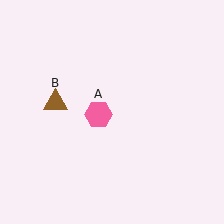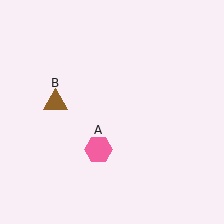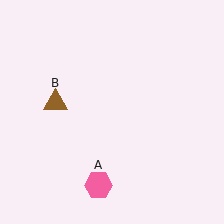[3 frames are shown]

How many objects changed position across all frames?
1 object changed position: pink hexagon (object A).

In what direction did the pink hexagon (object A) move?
The pink hexagon (object A) moved down.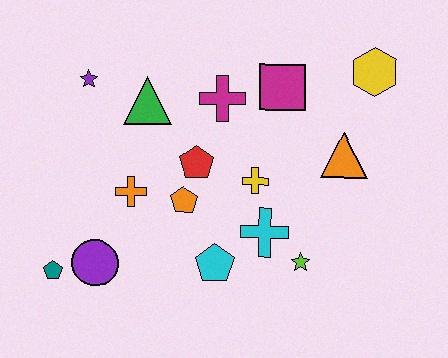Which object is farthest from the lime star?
The purple star is farthest from the lime star.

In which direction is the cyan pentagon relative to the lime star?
The cyan pentagon is to the left of the lime star.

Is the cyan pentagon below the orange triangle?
Yes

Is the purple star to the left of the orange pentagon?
Yes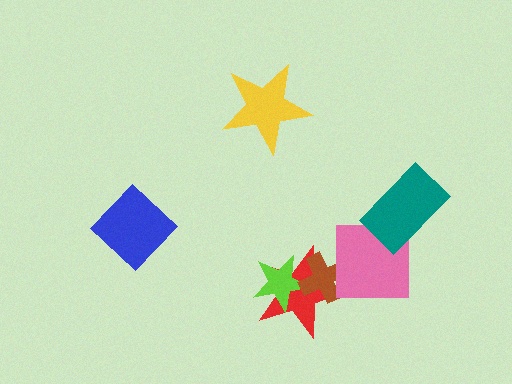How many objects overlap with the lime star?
2 objects overlap with the lime star.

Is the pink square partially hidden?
Yes, it is partially covered by another shape.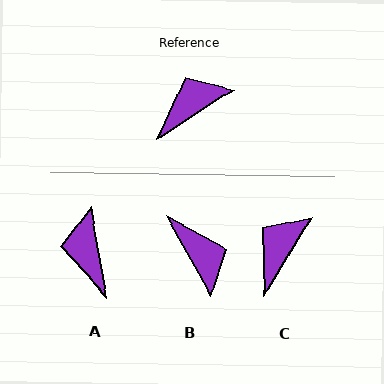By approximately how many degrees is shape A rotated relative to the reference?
Approximately 67 degrees counter-clockwise.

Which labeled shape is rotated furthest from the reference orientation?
B, about 94 degrees away.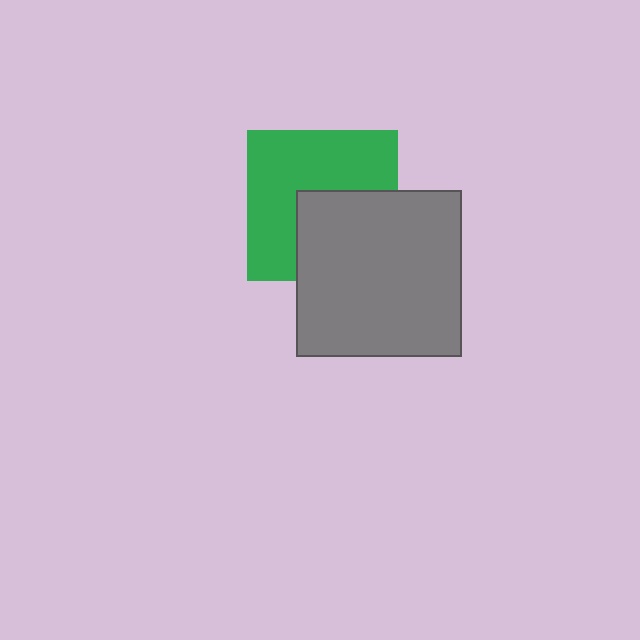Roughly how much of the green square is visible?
About half of it is visible (roughly 59%).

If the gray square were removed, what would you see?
You would see the complete green square.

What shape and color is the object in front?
The object in front is a gray square.